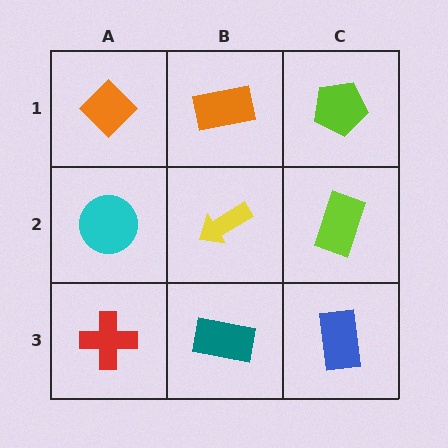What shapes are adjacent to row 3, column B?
A yellow arrow (row 2, column B), a red cross (row 3, column A), a blue rectangle (row 3, column C).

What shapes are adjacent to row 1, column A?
A cyan circle (row 2, column A), an orange rectangle (row 1, column B).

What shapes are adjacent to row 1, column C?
A lime rectangle (row 2, column C), an orange rectangle (row 1, column B).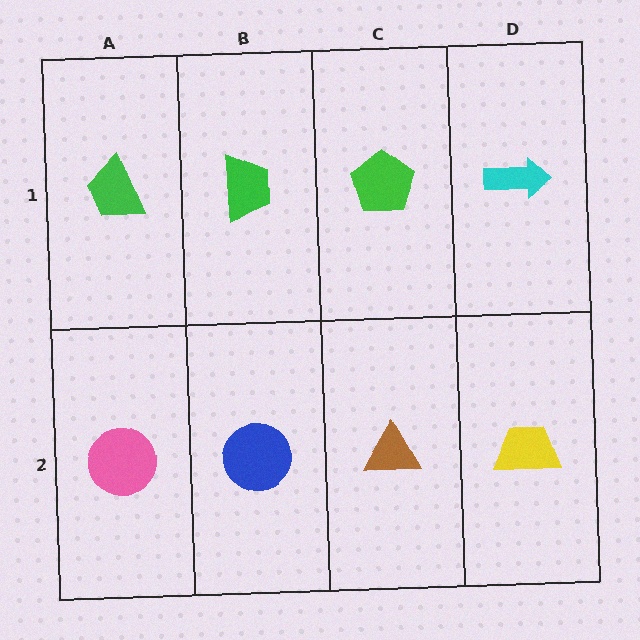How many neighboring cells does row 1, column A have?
2.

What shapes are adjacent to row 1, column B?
A blue circle (row 2, column B), a green trapezoid (row 1, column A), a green pentagon (row 1, column C).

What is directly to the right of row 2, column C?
A yellow trapezoid.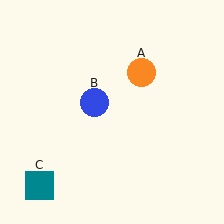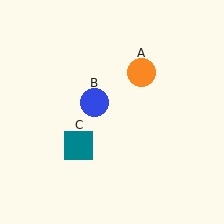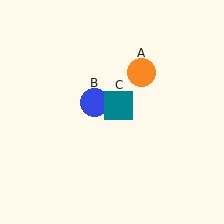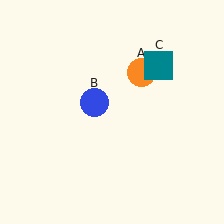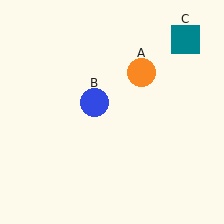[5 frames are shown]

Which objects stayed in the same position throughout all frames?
Orange circle (object A) and blue circle (object B) remained stationary.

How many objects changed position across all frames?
1 object changed position: teal square (object C).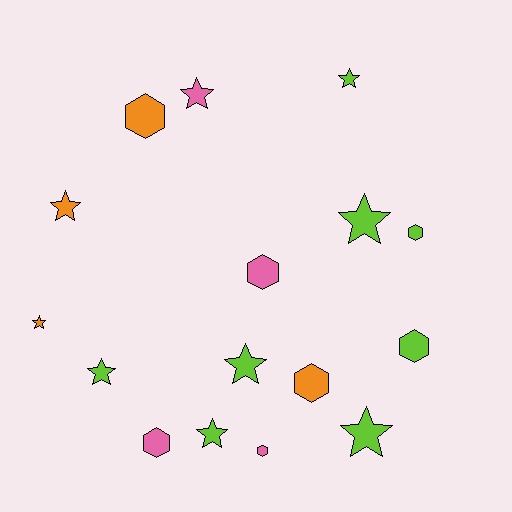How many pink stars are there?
There is 1 pink star.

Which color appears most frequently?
Lime, with 8 objects.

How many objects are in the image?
There are 16 objects.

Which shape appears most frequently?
Star, with 9 objects.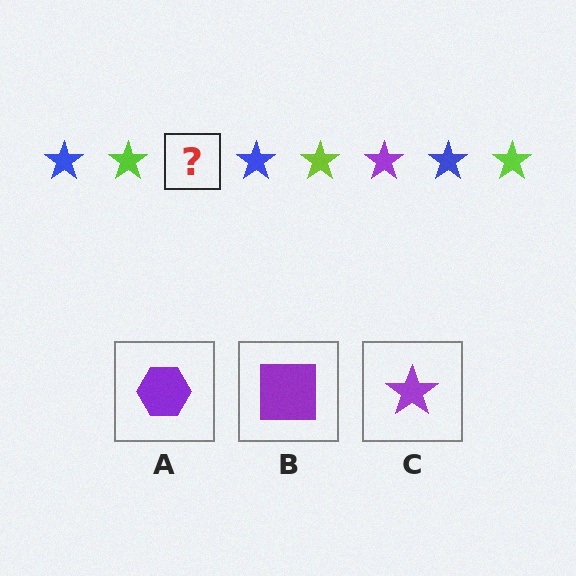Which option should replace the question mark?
Option C.